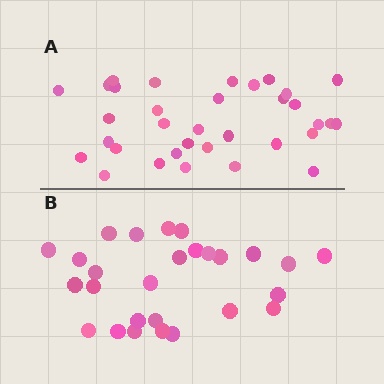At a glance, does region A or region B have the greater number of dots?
Region A (the top region) has more dots.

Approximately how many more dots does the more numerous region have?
Region A has roughly 8 or so more dots than region B.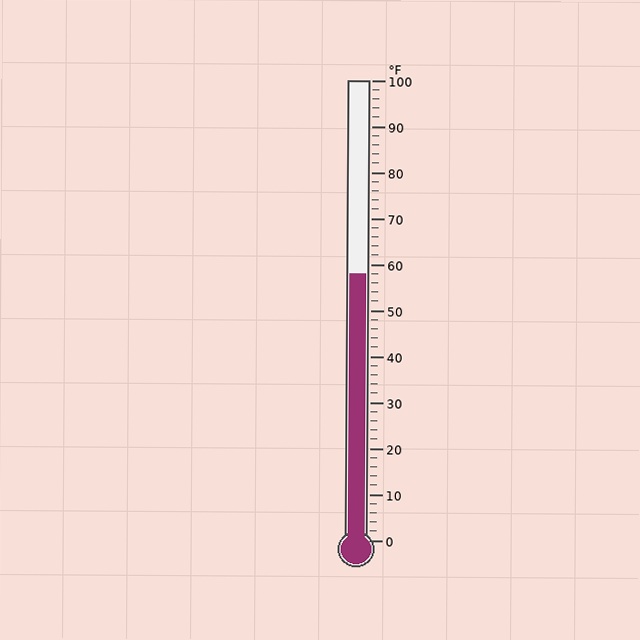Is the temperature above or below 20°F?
The temperature is above 20°F.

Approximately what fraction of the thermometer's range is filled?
The thermometer is filled to approximately 60% of its range.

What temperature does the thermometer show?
The thermometer shows approximately 58°F.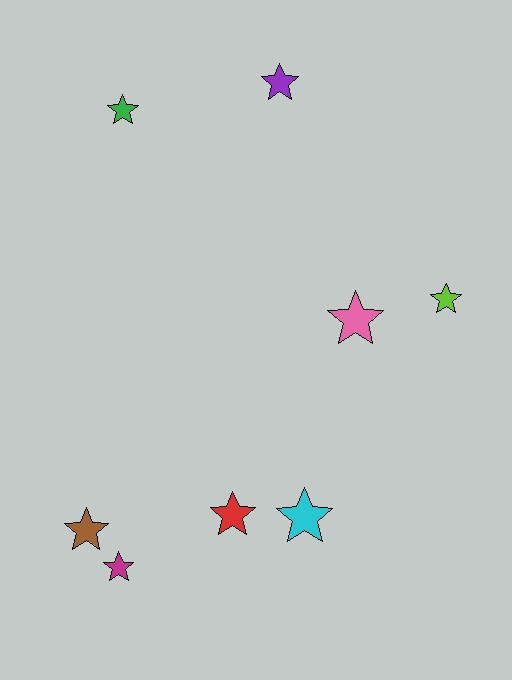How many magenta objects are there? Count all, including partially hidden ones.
There is 1 magenta object.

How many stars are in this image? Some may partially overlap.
There are 8 stars.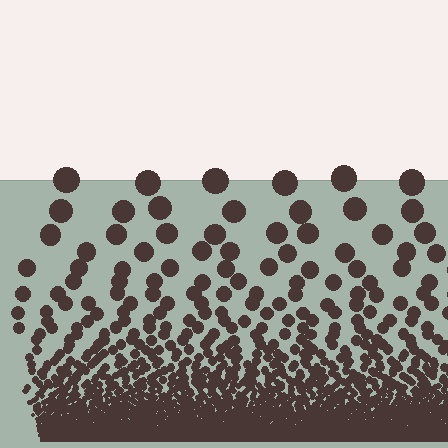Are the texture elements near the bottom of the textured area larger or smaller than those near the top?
Smaller. The gradient is inverted — elements near the bottom are smaller and denser.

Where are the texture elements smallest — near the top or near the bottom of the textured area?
Near the bottom.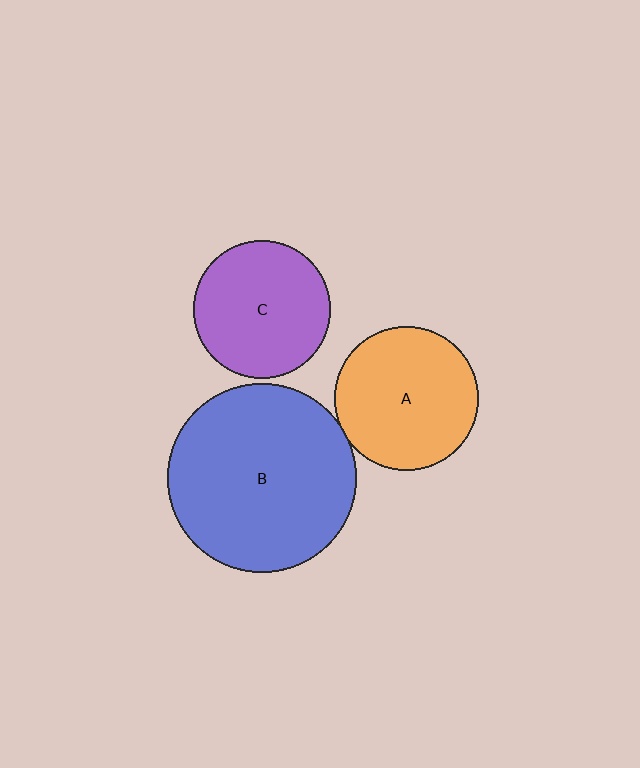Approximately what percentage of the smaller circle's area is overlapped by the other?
Approximately 5%.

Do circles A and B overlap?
Yes.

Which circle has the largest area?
Circle B (blue).